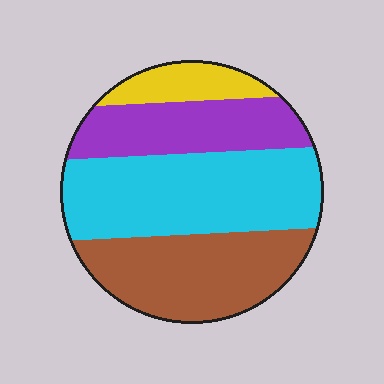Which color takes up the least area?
Yellow, at roughly 10%.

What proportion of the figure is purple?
Purple covers around 20% of the figure.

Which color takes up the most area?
Cyan, at roughly 40%.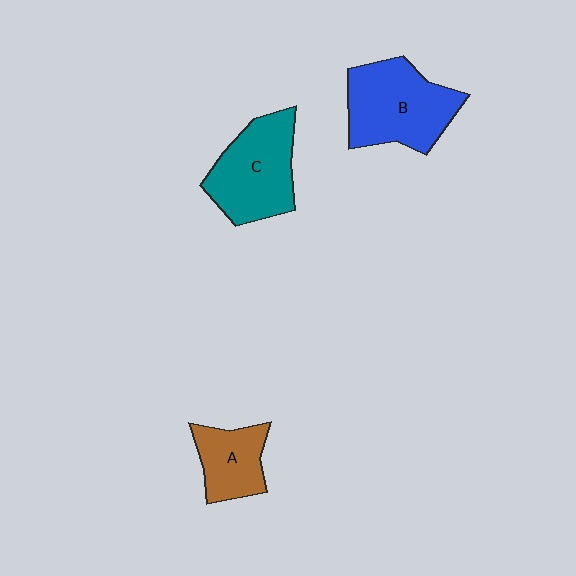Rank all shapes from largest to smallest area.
From largest to smallest: B (blue), C (teal), A (brown).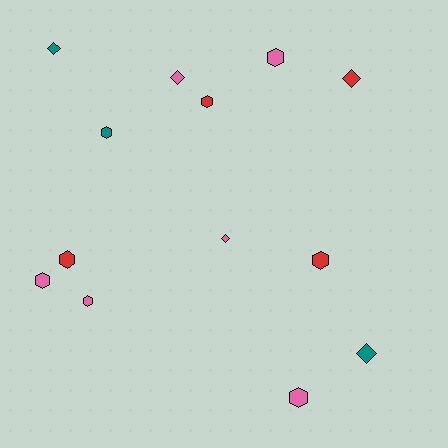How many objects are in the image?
There are 13 objects.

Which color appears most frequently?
Pink, with 6 objects.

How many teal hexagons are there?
There is 1 teal hexagon.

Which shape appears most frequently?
Hexagon, with 8 objects.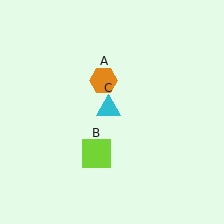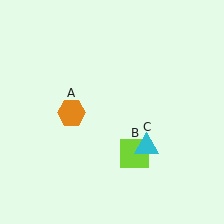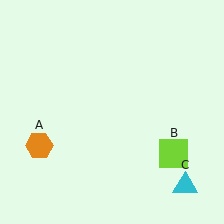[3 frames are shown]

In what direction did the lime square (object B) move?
The lime square (object B) moved right.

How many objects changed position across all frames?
3 objects changed position: orange hexagon (object A), lime square (object B), cyan triangle (object C).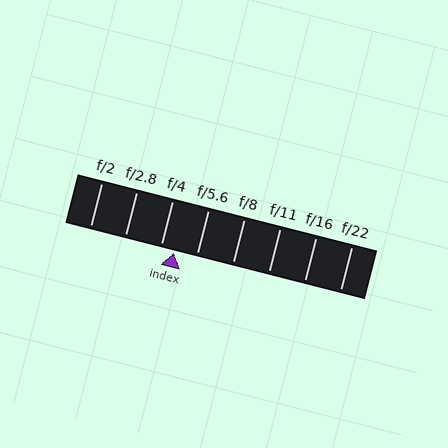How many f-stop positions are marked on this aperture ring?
There are 8 f-stop positions marked.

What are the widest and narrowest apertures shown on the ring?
The widest aperture shown is f/2 and the narrowest is f/22.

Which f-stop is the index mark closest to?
The index mark is closest to f/4.